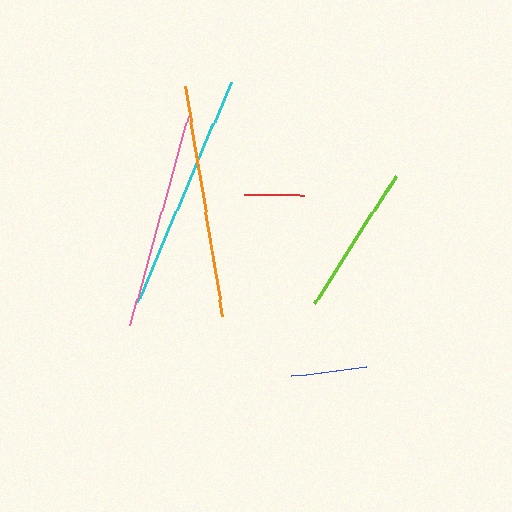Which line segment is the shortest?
The red line is the shortest at approximately 61 pixels.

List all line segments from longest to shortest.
From longest to shortest: cyan, orange, pink, lime, blue, red.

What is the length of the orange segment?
The orange segment is approximately 232 pixels long.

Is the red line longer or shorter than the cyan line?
The cyan line is longer than the red line.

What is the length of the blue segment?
The blue segment is approximately 76 pixels long.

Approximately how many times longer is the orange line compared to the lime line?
The orange line is approximately 1.5 times the length of the lime line.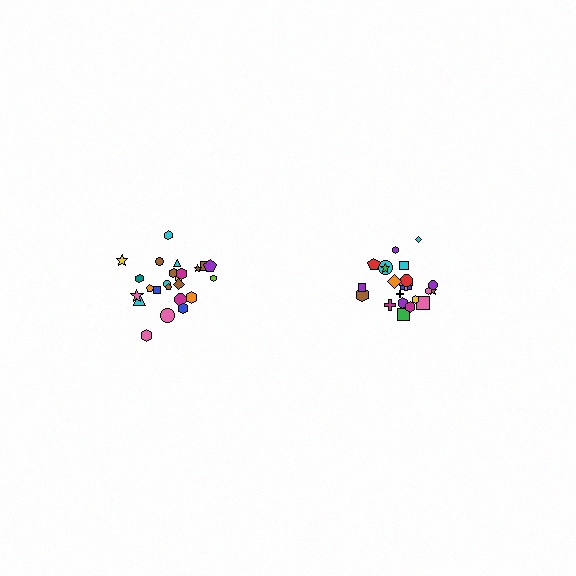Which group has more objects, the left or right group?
The left group.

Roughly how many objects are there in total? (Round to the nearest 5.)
Roughly 45 objects in total.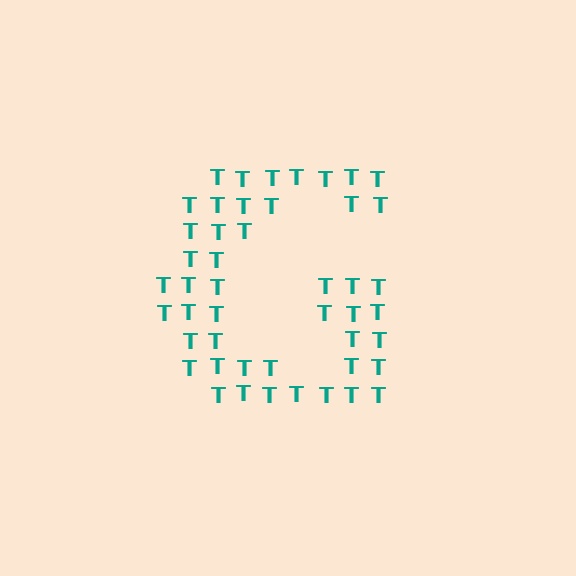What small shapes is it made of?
It is made of small letter T's.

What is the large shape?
The large shape is the letter G.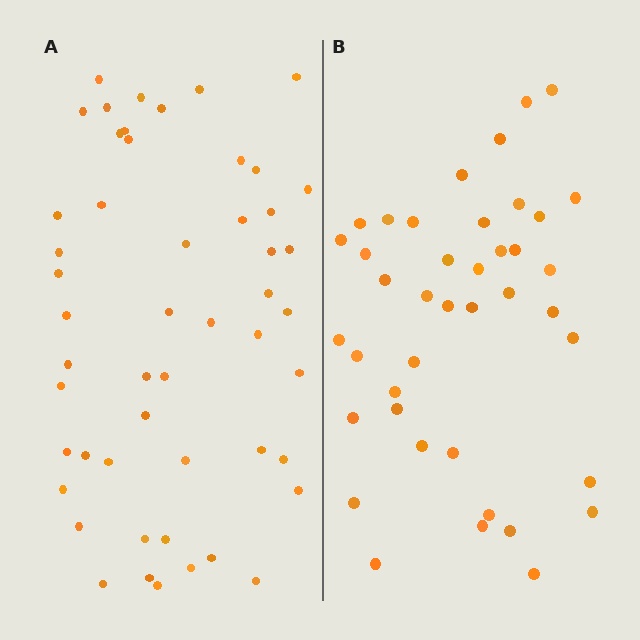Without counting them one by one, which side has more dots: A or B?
Region A (the left region) has more dots.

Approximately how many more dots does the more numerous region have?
Region A has roughly 10 or so more dots than region B.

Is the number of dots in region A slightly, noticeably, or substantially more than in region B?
Region A has only slightly more — the two regions are fairly close. The ratio is roughly 1.2 to 1.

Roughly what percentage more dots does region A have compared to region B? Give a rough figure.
About 25% more.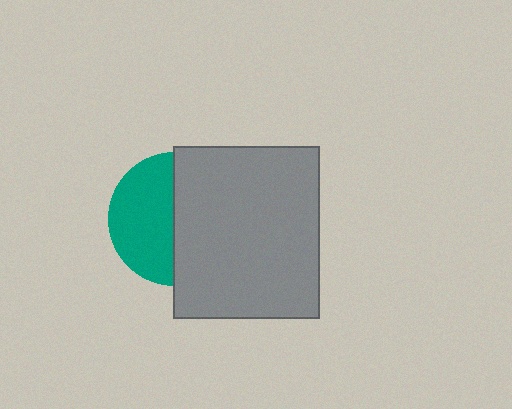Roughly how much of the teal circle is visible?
About half of it is visible (roughly 49%).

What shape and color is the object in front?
The object in front is a gray rectangle.